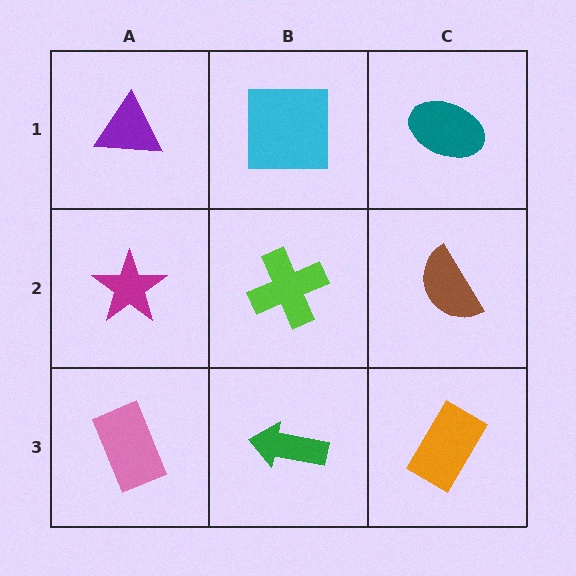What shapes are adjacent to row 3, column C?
A brown semicircle (row 2, column C), a green arrow (row 3, column B).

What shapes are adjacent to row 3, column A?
A magenta star (row 2, column A), a green arrow (row 3, column B).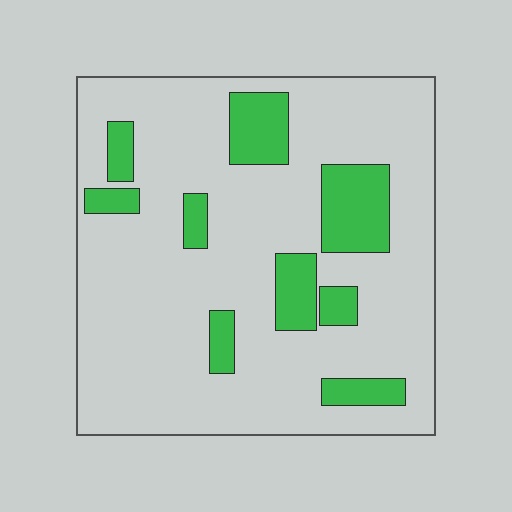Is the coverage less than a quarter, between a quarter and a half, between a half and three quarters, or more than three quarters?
Less than a quarter.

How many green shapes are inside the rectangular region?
9.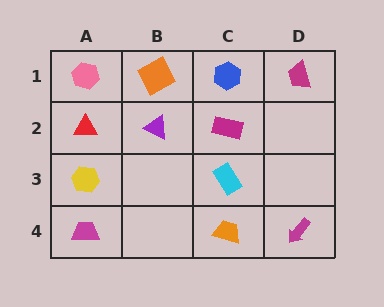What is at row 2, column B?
A purple triangle.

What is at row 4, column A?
A magenta trapezoid.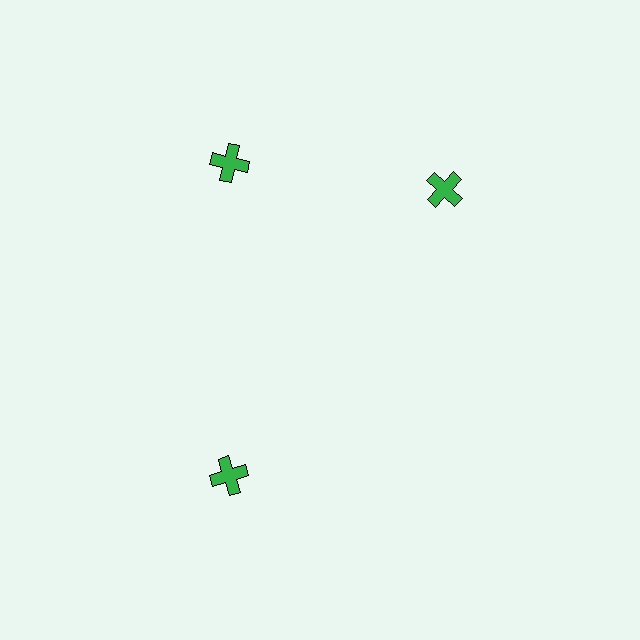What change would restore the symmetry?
The symmetry would be restored by rotating it back into even spacing with its neighbors so that all 3 crosses sit at equal angles and equal distance from the center.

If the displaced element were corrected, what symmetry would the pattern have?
It would have 3-fold rotational symmetry — the pattern would map onto itself every 120 degrees.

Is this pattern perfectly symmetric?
No. The 3 green crosses are arranged in a ring, but one element near the 3 o'clock position is rotated out of alignment along the ring, breaking the 3-fold rotational symmetry.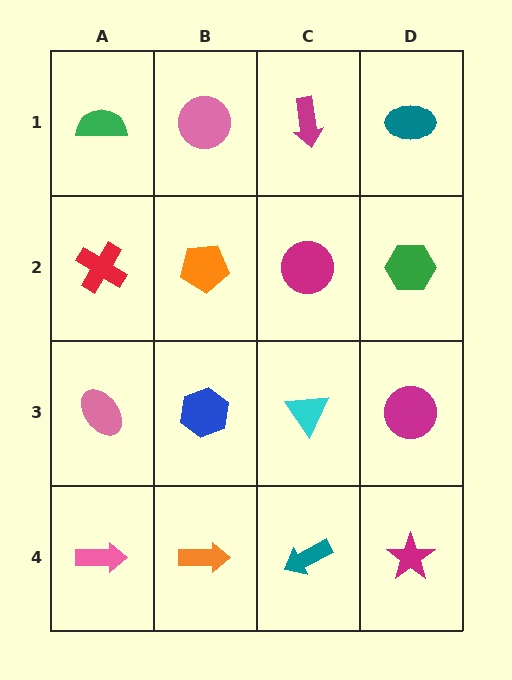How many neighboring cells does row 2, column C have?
4.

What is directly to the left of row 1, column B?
A green semicircle.